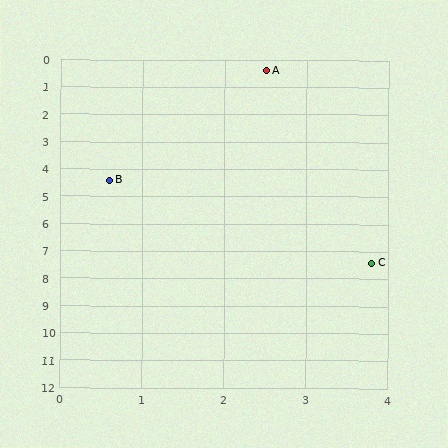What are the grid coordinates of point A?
Point A is at approximately (2.5, 0.4).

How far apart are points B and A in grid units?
Points B and A are about 4.4 grid units apart.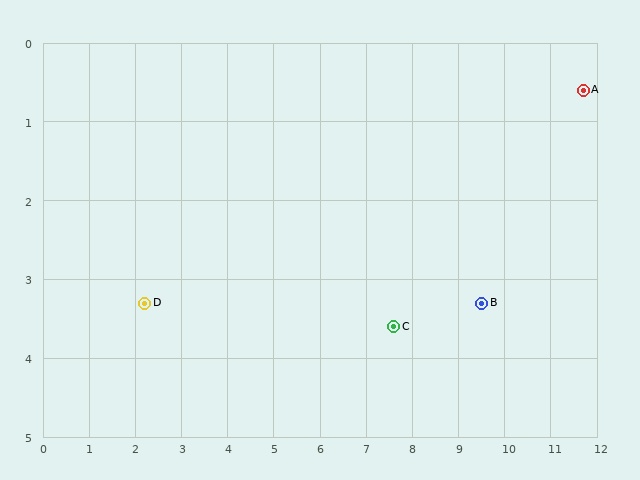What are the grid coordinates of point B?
Point B is at approximately (9.5, 3.3).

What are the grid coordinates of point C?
Point C is at approximately (7.6, 3.6).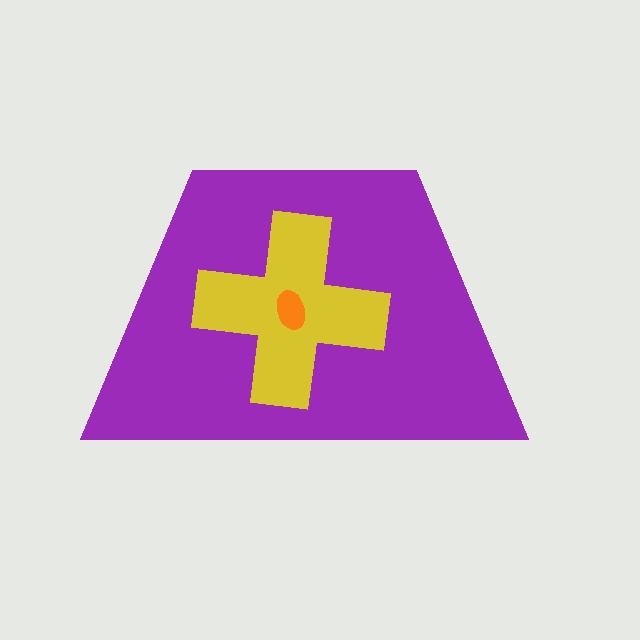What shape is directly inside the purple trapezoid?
The yellow cross.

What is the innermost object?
The orange ellipse.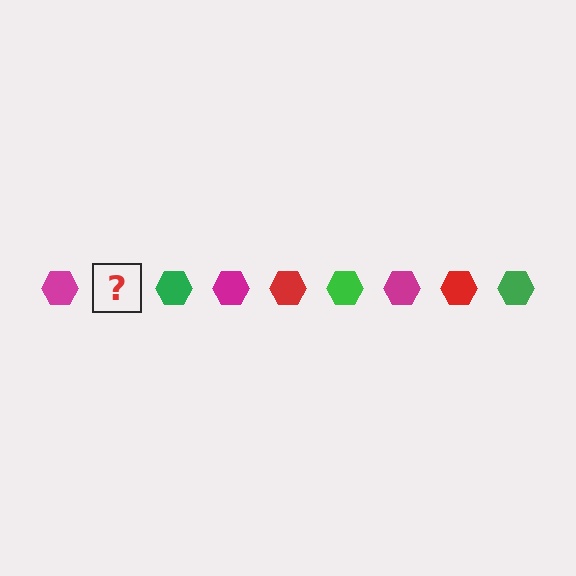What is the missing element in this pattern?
The missing element is a red hexagon.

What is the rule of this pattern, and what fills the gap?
The rule is that the pattern cycles through magenta, red, green hexagons. The gap should be filled with a red hexagon.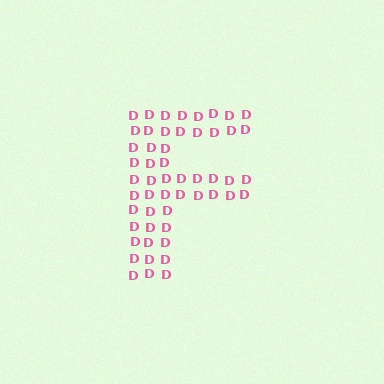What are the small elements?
The small elements are letter D's.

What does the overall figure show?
The overall figure shows the letter F.